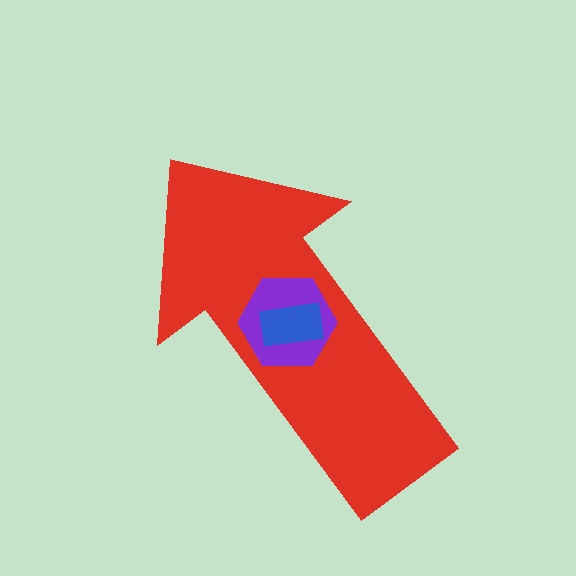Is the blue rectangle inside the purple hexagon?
Yes.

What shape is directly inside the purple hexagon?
The blue rectangle.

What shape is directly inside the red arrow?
The purple hexagon.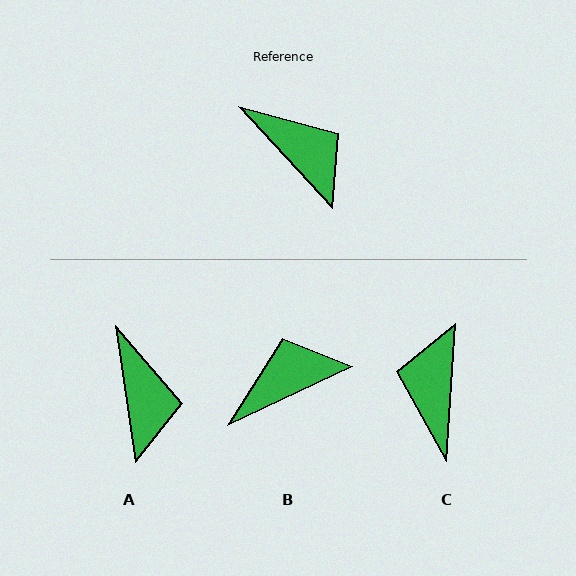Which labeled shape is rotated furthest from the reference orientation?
C, about 134 degrees away.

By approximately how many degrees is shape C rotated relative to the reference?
Approximately 134 degrees counter-clockwise.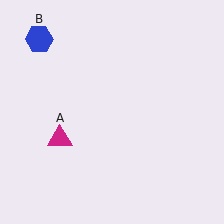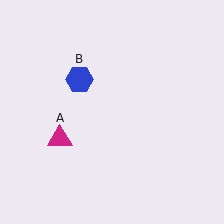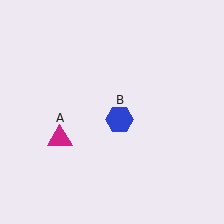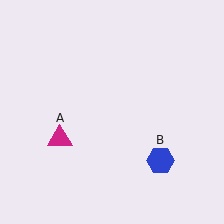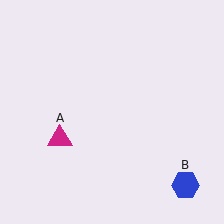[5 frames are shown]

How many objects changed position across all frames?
1 object changed position: blue hexagon (object B).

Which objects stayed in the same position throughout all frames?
Magenta triangle (object A) remained stationary.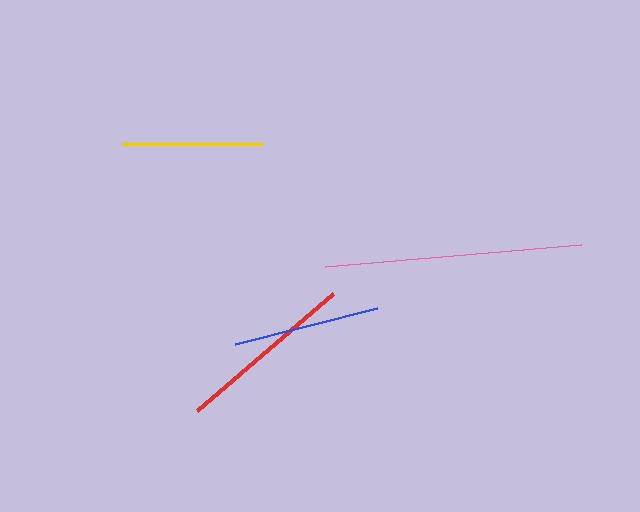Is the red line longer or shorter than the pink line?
The pink line is longer than the red line.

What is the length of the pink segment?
The pink segment is approximately 257 pixels long.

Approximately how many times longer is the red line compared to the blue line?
The red line is approximately 1.2 times the length of the blue line.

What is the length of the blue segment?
The blue segment is approximately 146 pixels long.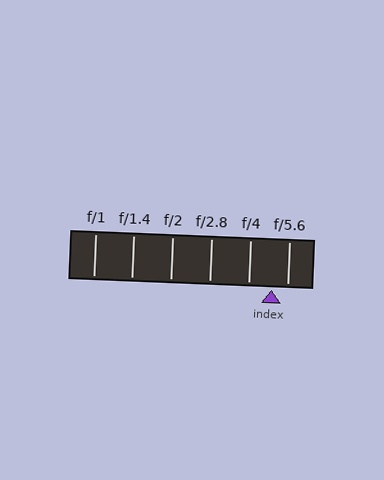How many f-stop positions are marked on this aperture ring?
There are 6 f-stop positions marked.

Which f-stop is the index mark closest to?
The index mark is closest to f/5.6.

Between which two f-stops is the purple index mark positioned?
The index mark is between f/4 and f/5.6.